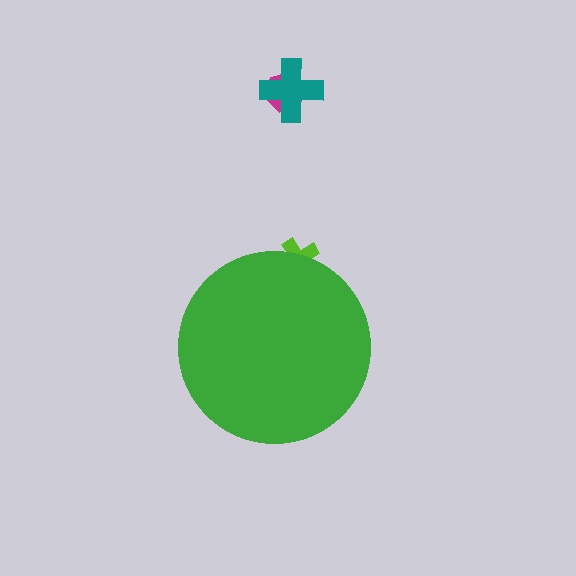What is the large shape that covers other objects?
A green circle.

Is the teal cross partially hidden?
No, the teal cross is fully visible.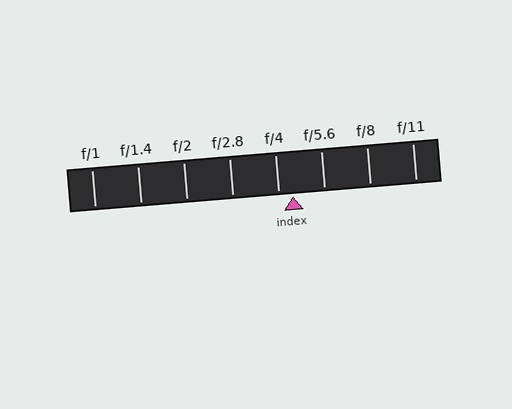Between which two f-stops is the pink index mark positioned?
The index mark is between f/4 and f/5.6.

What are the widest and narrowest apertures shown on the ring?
The widest aperture shown is f/1 and the narrowest is f/11.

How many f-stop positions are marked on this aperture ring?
There are 8 f-stop positions marked.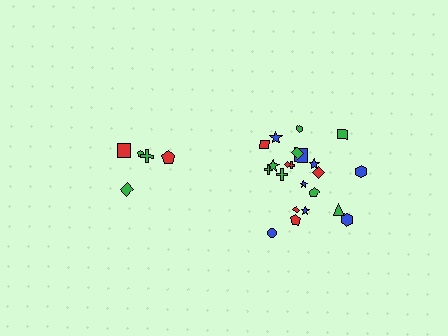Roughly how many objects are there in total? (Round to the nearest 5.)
Roughly 25 objects in total.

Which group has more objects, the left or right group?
The right group.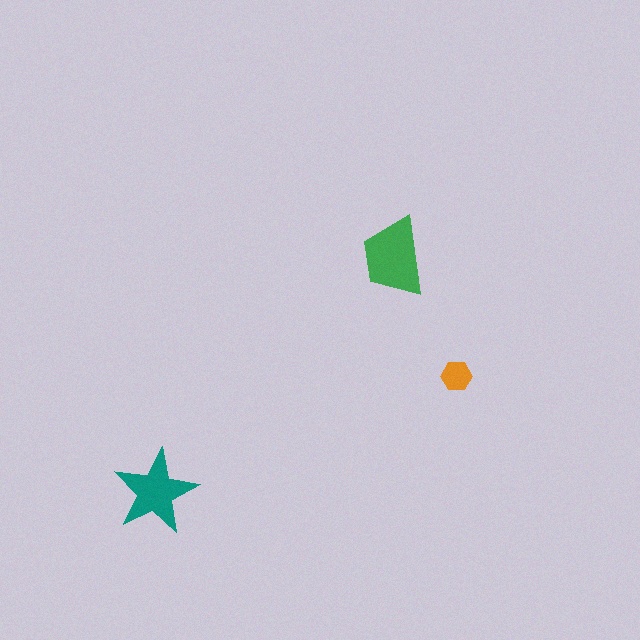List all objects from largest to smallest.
The green trapezoid, the teal star, the orange hexagon.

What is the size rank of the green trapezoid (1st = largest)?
1st.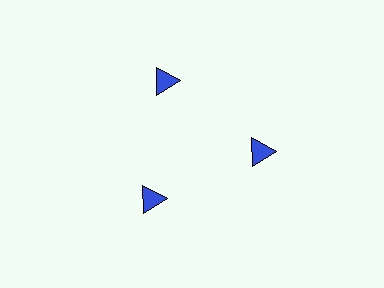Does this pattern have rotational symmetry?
Yes, this pattern has 3-fold rotational symmetry. It looks the same after rotating 120 degrees around the center.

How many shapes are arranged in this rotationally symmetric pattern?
There are 3 shapes, arranged in 3 groups of 1.